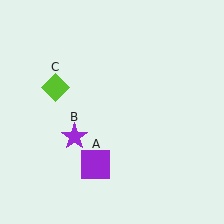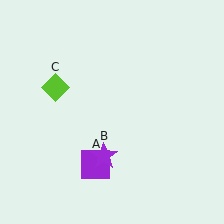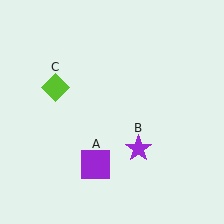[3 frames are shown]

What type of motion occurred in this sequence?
The purple star (object B) rotated counterclockwise around the center of the scene.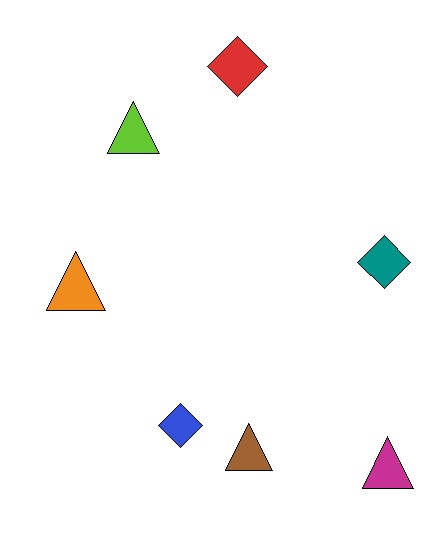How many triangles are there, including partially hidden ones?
There are 4 triangles.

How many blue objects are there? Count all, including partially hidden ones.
There is 1 blue object.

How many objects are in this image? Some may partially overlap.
There are 7 objects.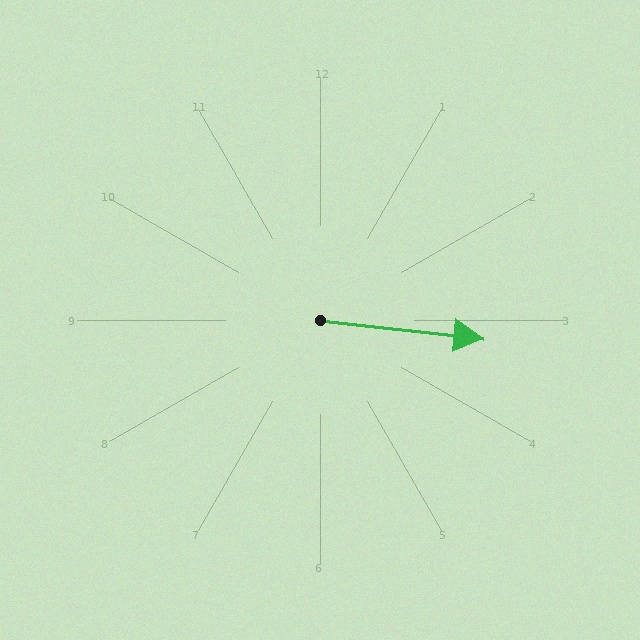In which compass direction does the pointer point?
East.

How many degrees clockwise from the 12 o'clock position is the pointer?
Approximately 96 degrees.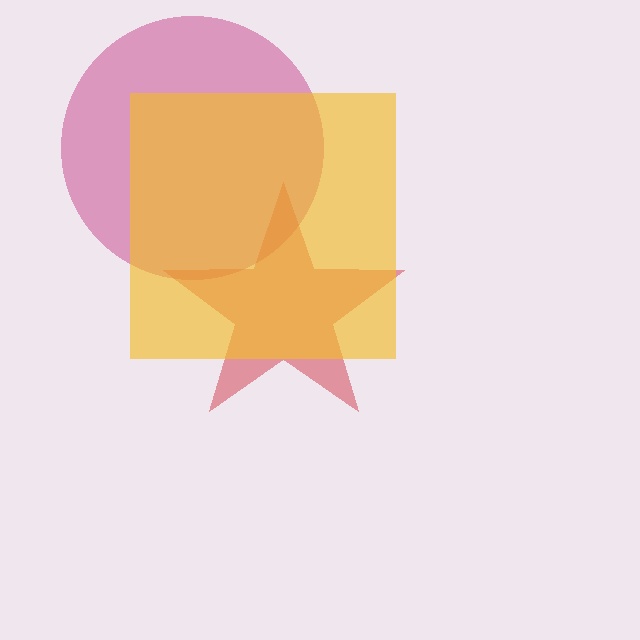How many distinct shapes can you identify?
There are 3 distinct shapes: a magenta circle, a red star, a yellow square.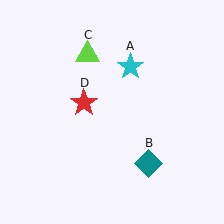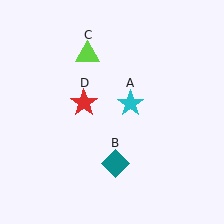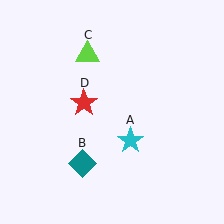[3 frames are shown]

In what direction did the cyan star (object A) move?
The cyan star (object A) moved down.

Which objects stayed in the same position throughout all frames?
Lime triangle (object C) and red star (object D) remained stationary.